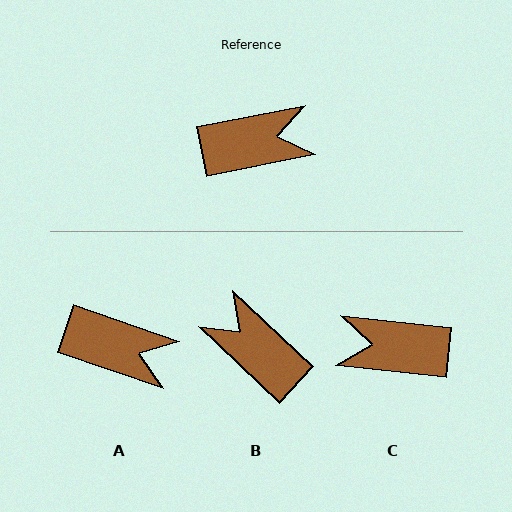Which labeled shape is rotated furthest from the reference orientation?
C, about 163 degrees away.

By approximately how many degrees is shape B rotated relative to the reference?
Approximately 125 degrees counter-clockwise.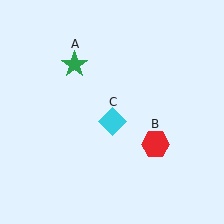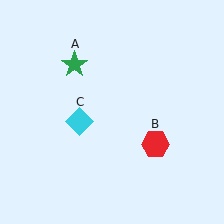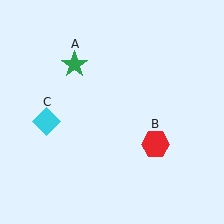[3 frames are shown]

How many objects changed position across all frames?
1 object changed position: cyan diamond (object C).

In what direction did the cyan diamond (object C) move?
The cyan diamond (object C) moved left.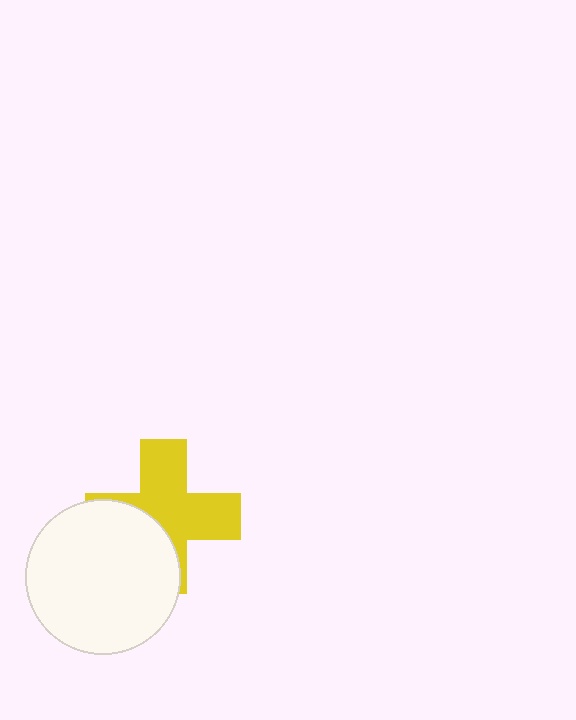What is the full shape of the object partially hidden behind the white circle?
The partially hidden object is a yellow cross.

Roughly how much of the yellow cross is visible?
About half of it is visible (roughly 61%).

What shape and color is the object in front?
The object in front is a white circle.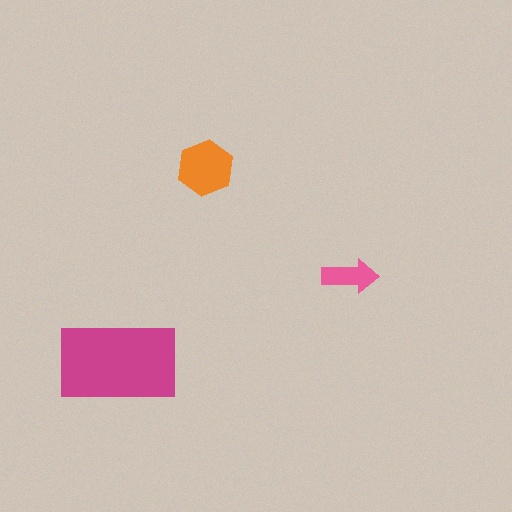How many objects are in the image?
There are 3 objects in the image.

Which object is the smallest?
The pink arrow.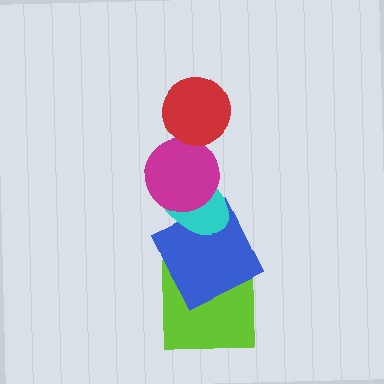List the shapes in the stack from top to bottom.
From top to bottom: the red circle, the magenta circle, the cyan ellipse, the blue square, the lime square.